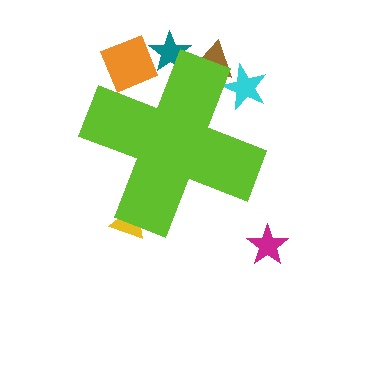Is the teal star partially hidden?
Yes, the teal star is partially hidden behind the lime cross.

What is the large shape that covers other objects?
A lime cross.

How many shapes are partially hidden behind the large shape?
5 shapes are partially hidden.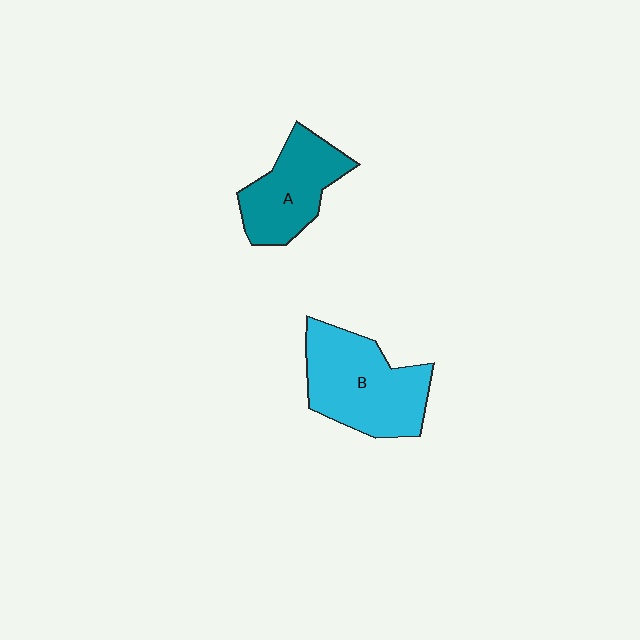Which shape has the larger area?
Shape B (cyan).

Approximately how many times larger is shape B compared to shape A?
Approximately 1.3 times.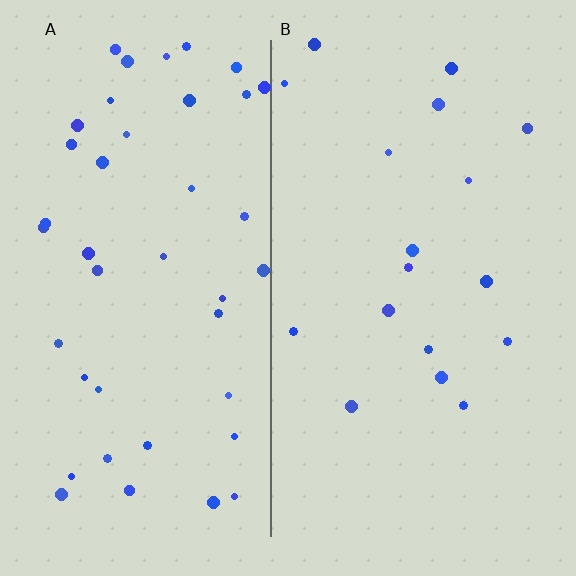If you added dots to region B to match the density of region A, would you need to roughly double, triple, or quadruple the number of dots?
Approximately double.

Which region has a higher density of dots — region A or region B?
A (the left).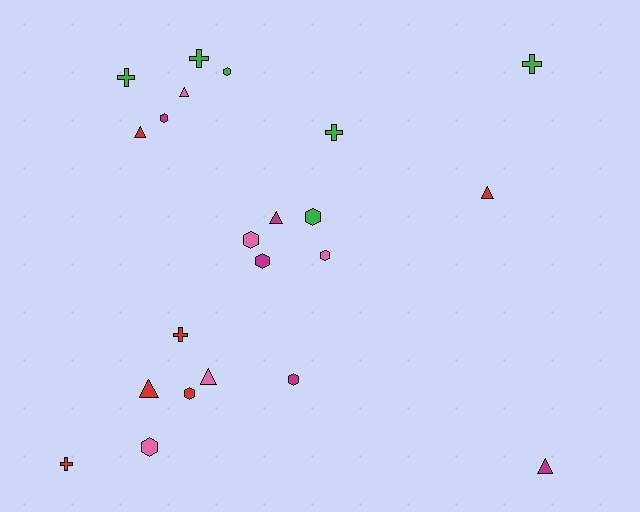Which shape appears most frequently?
Hexagon, with 9 objects.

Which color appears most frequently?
Red, with 6 objects.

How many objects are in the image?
There are 22 objects.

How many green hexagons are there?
There are 2 green hexagons.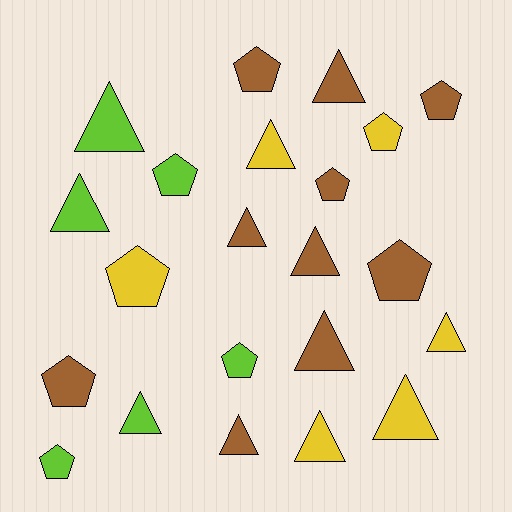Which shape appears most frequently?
Triangle, with 12 objects.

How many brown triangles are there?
There are 5 brown triangles.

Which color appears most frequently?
Brown, with 10 objects.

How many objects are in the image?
There are 22 objects.